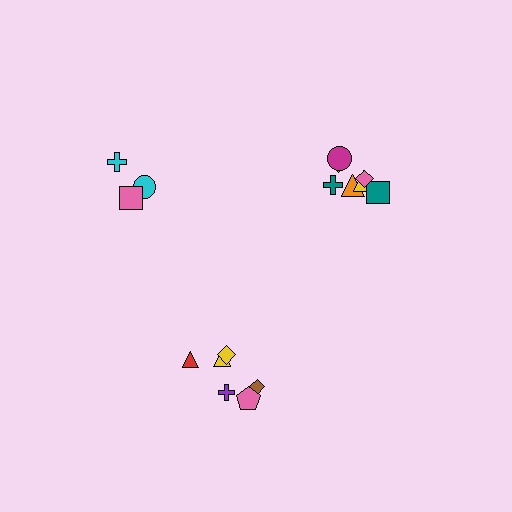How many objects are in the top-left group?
There are 3 objects.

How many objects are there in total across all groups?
There are 16 objects.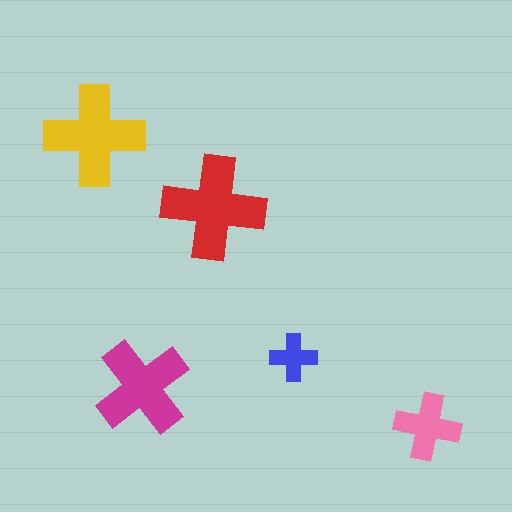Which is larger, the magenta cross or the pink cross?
The magenta one.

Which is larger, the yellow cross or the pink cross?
The yellow one.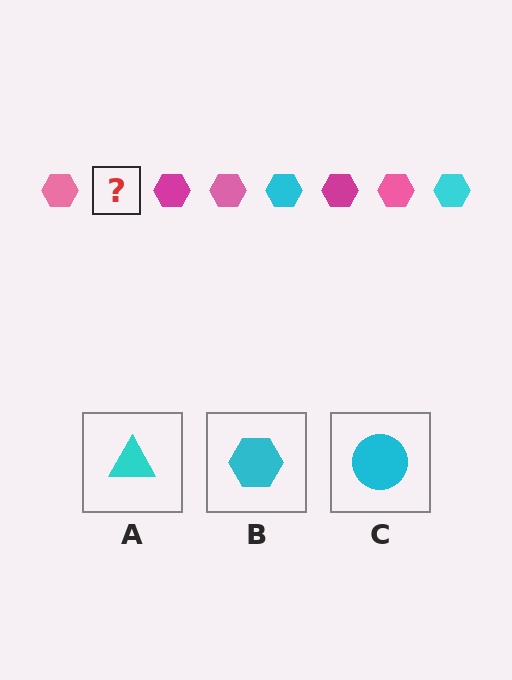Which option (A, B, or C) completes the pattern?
B.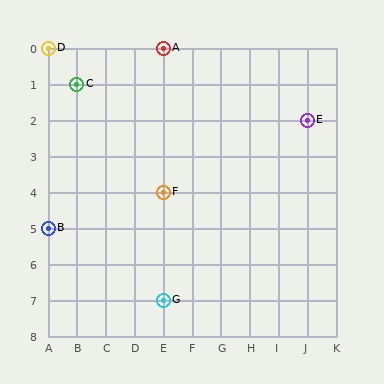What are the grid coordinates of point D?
Point D is at grid coordinates (A, 0).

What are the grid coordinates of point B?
Point B is at grid coordinates (A, 5).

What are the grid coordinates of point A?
Point A is at grid coordinates (E, 0).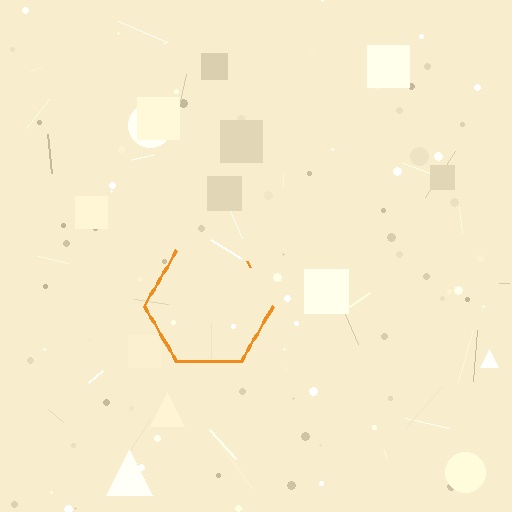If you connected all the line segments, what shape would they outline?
They would outline a hexagon.